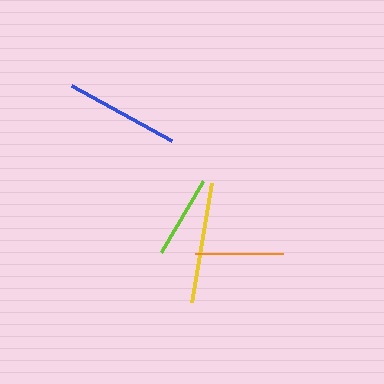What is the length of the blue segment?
The blue segment is approximately 114 pixels long.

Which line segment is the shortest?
The lime line is the shortest at approximately 82 pixels.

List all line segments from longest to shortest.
From longest to shortest: yellow, blue, orange, lime.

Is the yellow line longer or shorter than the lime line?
The yellow line is longer than the lime line.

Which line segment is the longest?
The yellow line is the longest at approximately 120 pixels.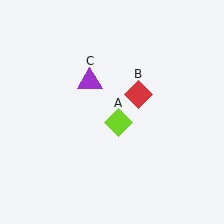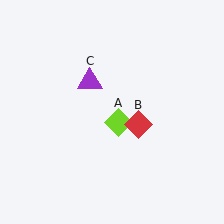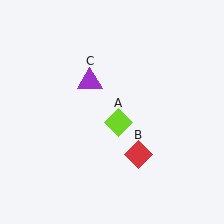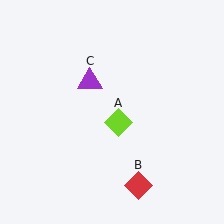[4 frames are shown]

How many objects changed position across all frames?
1 object changed position: red diamond (object B).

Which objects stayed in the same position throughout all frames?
Lime diamond (object A) and purple triangle (object C) remained stationary.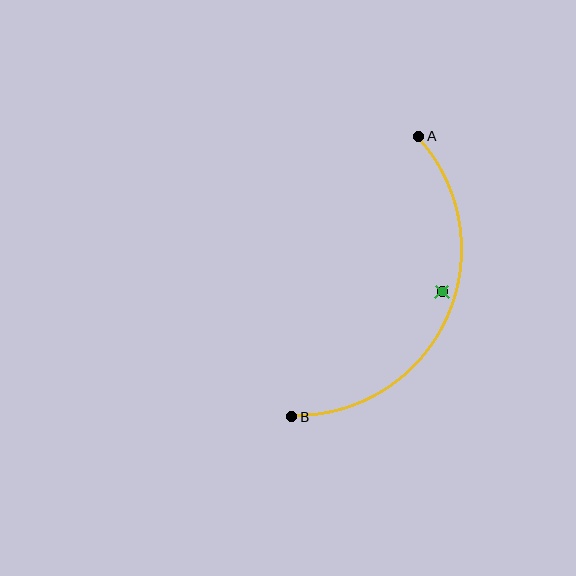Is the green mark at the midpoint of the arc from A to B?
No — the green mark does not lie on the arc at all. It sits slightly inside the curve.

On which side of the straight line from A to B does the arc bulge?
The arc bulges to the right of the straight line connecting A and B.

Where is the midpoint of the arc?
The arc midpoint is the point on the curve farthest from the straight line joining A and B. It sits to the right of that line.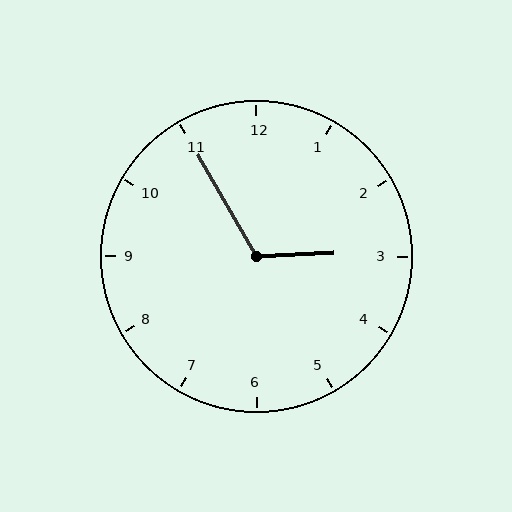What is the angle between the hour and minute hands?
Approximately 118 degrees.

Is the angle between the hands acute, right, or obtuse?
It is obtuse.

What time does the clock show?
2:55.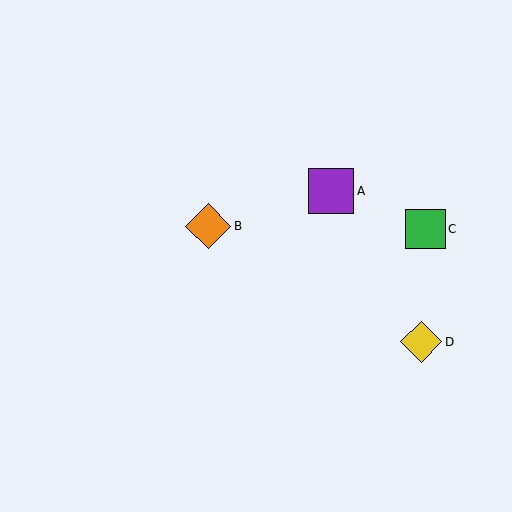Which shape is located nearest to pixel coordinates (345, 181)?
The purple square (labeled A) at (331, 191) is nearest to that location.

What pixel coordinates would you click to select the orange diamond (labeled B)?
Click at (208, 226) to select the orange diamond B.